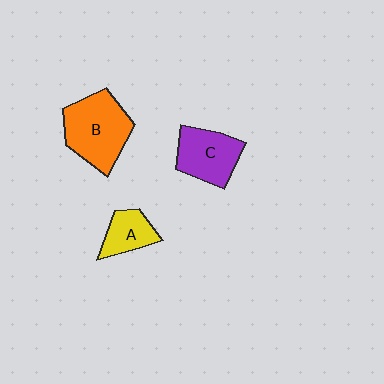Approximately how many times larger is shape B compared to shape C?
Approximately 1.3 times.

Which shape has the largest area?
Shape B (orange).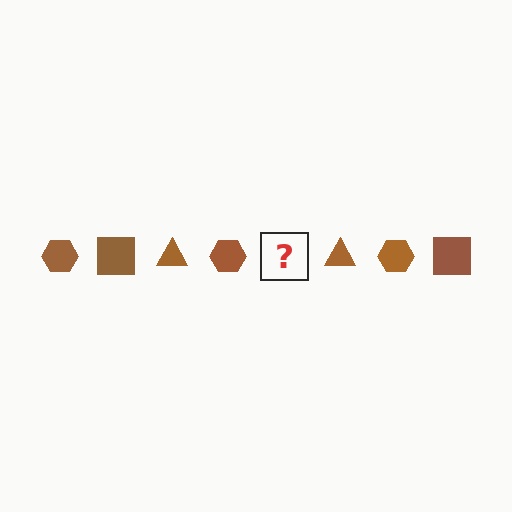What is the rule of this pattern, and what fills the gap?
The rule is that the pattern cycles through hexagon, square, triangle shapes in brown. The gap should be filled with a brown square.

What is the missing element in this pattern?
The missing element is a brown square.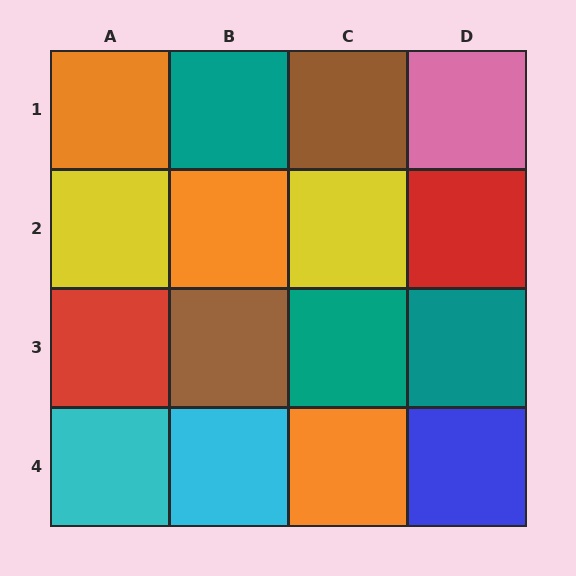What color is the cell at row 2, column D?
Red.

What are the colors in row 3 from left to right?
Red, brown, teal, teal.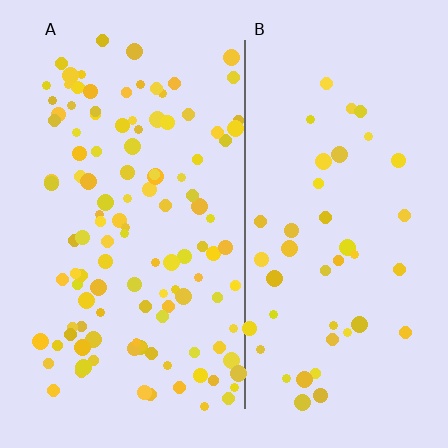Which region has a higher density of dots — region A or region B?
A (the left).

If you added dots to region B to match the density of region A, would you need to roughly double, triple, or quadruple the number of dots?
Approximately triple.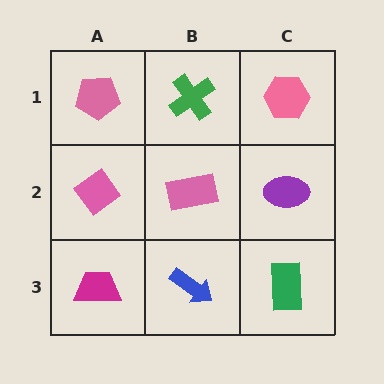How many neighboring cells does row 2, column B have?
4.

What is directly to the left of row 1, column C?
A green cross.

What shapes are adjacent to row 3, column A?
A pink diamond (row 2, column A), a blue arrow (row 3, column B).